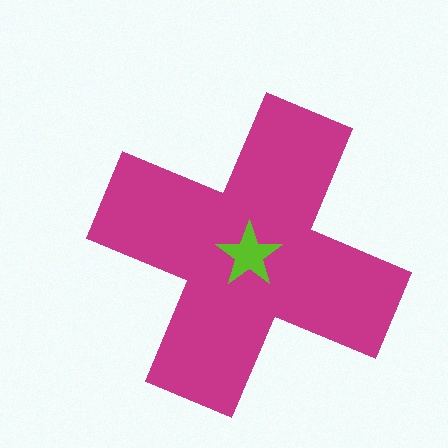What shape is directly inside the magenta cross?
The lime star.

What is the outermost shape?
The magenta cross.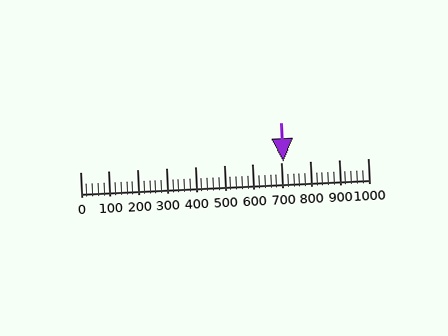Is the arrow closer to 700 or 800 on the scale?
The arrow is closer to 700.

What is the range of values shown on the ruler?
The ruler shows values from 0 to 1000.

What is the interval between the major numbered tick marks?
The major tick marks are spaced 100 units apart.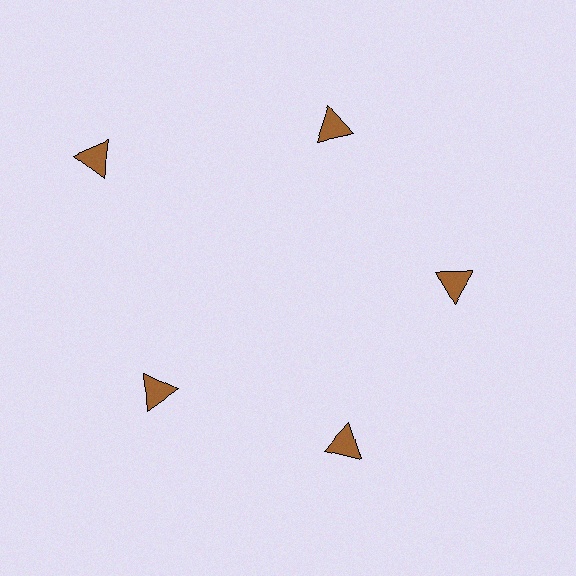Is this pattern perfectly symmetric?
No. The 5 brown triangles are arranged in a ring, but one element near the 10 o'clock position is pushed outward from the center, breaking the 5-fold rotational symmetry.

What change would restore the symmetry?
The symmetry would be restored by moving it inward, back onto the ring so that all 5 triangles sit at equal angles and equal distance from the center.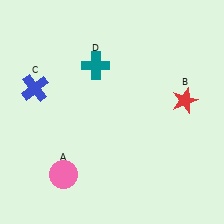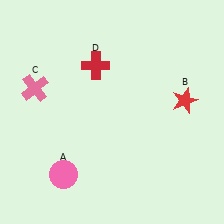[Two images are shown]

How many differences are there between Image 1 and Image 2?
There are 2 differences between the two images.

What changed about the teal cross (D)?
In Image 1, D is teal. In Image 2, it changed to red.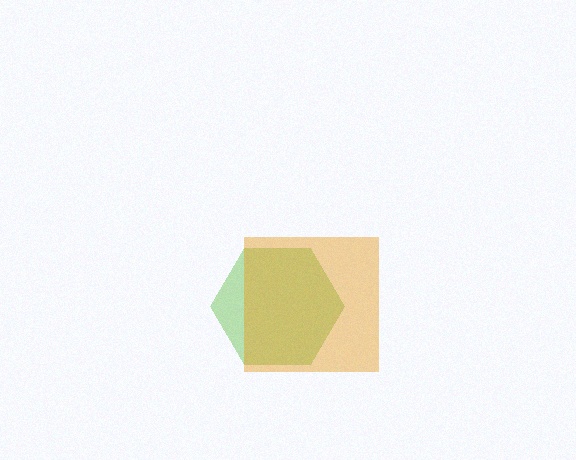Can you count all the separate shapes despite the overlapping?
Yes, there are 2 separate shapes.